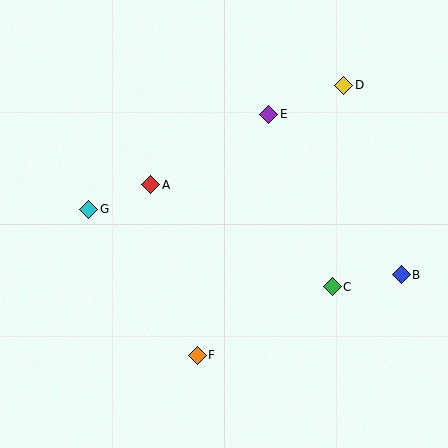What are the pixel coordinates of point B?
Point B is at (401, 275).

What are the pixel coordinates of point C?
Point C is at (332, 287).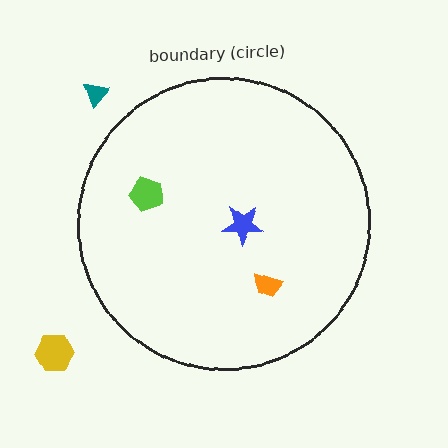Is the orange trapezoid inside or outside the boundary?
Inside.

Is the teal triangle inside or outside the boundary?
Outside.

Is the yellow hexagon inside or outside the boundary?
Outside.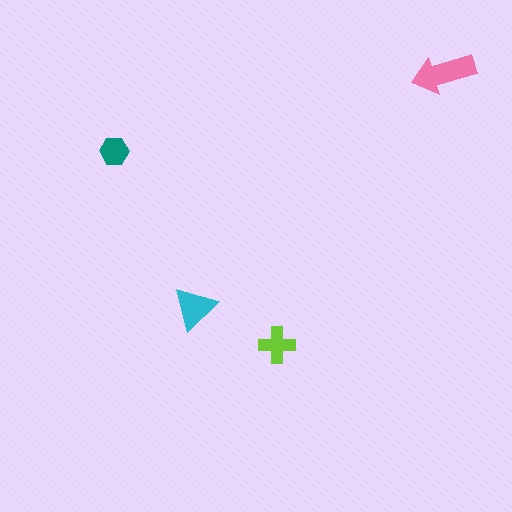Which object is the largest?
The pink arrow.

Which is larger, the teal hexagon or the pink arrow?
The pink arrow.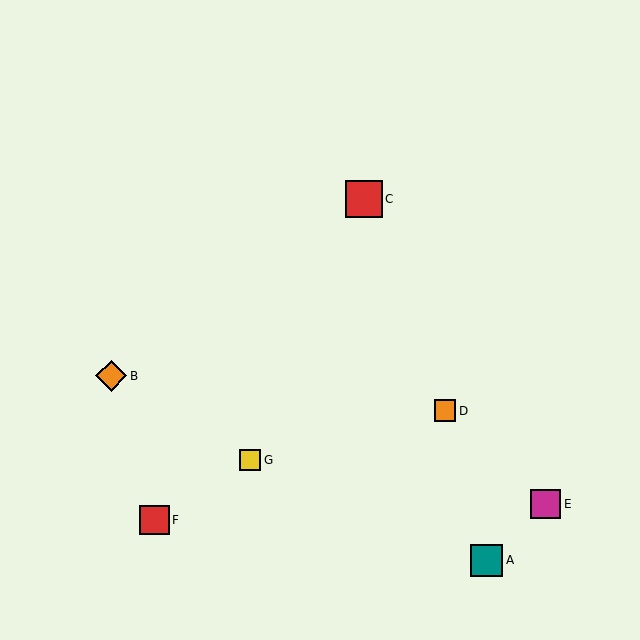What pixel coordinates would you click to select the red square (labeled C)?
Click at (364, 199) to select the red square C.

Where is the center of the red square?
The center of the red square is at (364, 199).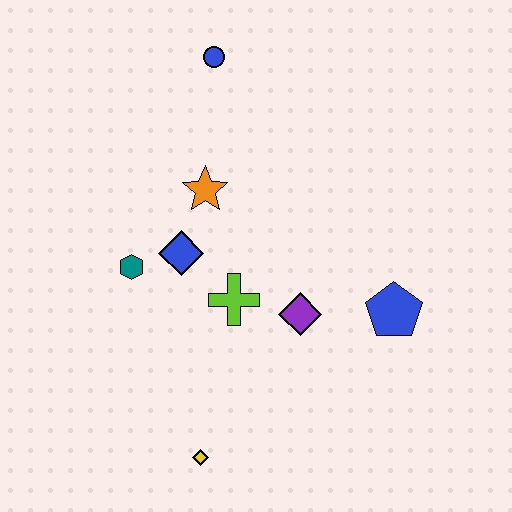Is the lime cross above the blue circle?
No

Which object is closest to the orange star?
The blue diamond is closest to the orange star.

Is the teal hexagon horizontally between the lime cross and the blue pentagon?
No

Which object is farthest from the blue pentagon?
The blue circle is farthest from the blue pentagon.